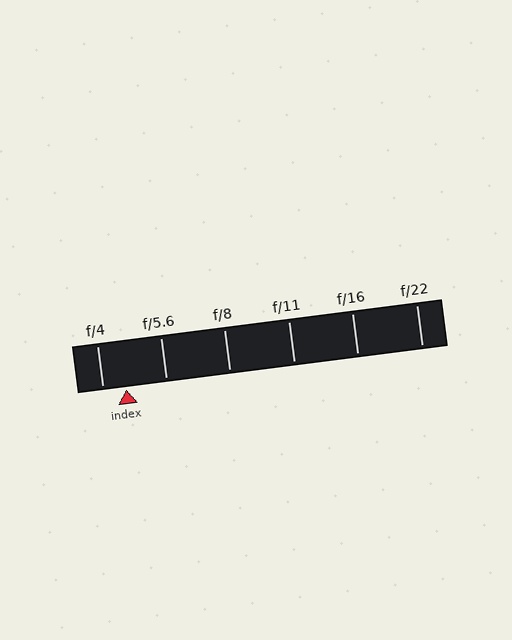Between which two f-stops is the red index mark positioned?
The index mark is between f/4 and f/5.6.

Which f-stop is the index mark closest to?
The index mark is closest to f/4.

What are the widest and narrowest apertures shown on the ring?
The widest aperture shown is f/4 and the narrowest is f/22.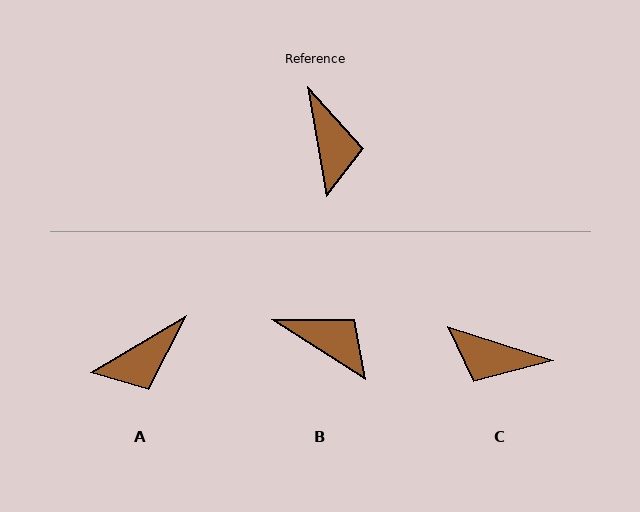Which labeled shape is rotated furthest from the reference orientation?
C, about 118 degrees away.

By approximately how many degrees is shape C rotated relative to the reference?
Approximately 118 degrees clockwise.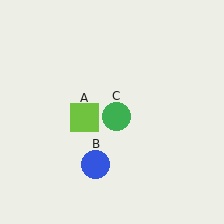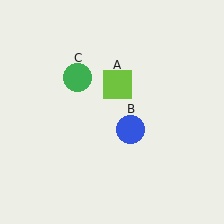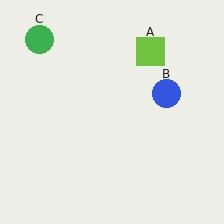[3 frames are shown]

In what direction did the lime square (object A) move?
The lime square (object A) moved up and to the right.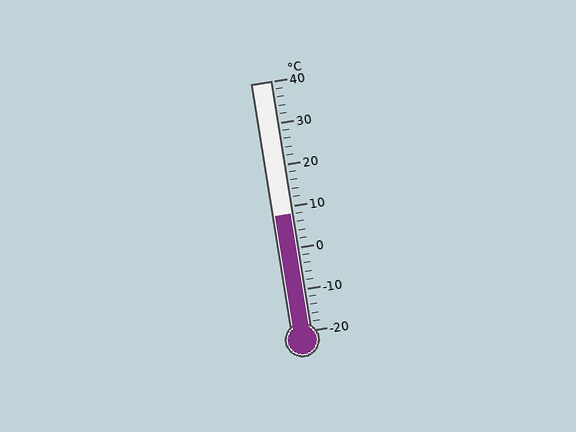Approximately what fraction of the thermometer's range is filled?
The thermometer is filled to approximately 45% of its range.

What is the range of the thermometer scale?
The thermometer scale ranges from -20°C to 40°C.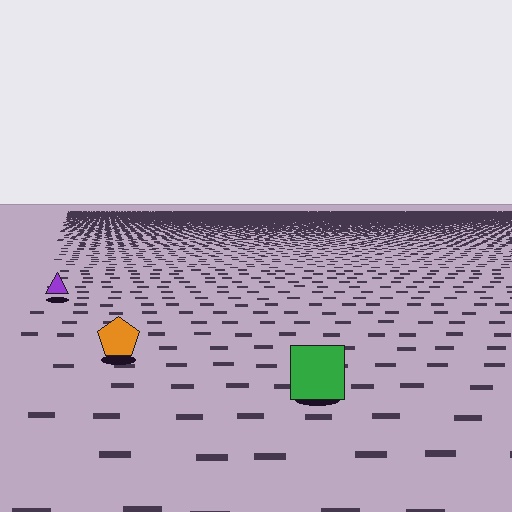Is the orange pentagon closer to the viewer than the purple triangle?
Yes. The orange pentagon is closer — you can tell from the texture gradient: the ground texture is coarser near it.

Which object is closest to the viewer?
The green square is closest. The texture marks near it are larger and more spread out.